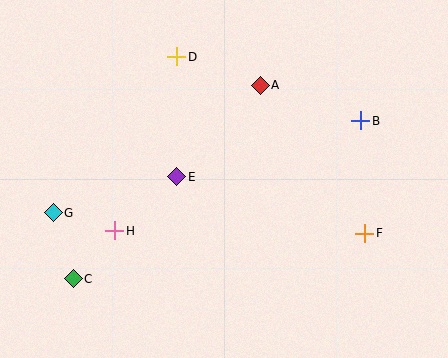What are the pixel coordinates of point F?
Point F is at (365, 233).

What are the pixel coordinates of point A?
Point A is at (260, 85).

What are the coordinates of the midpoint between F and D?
The midpoint between F and D is at (271, 145).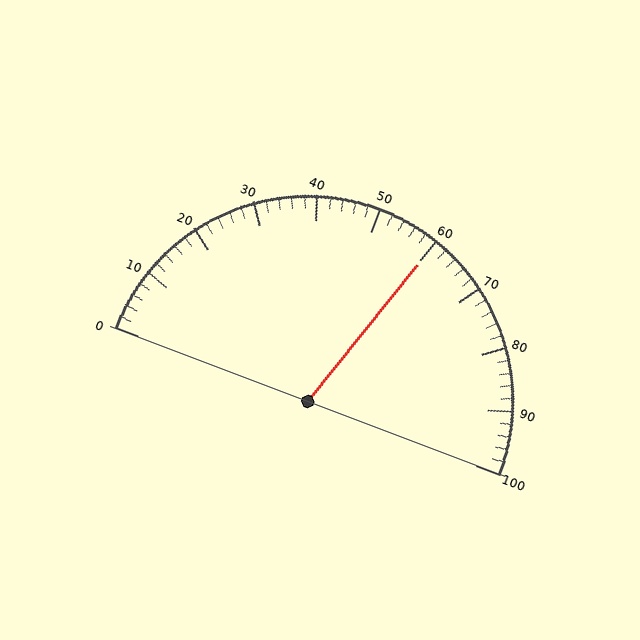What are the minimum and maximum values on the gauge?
The gauge ranges from 0 to 100.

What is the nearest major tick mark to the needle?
The nearest major tick mark is 60.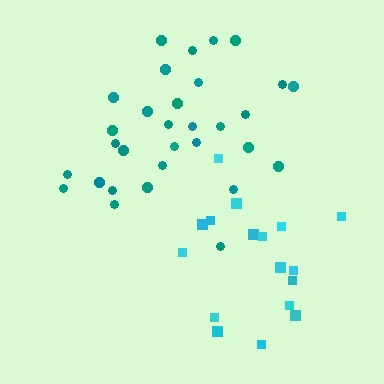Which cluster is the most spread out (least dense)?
Cyan.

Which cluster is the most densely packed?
Teal.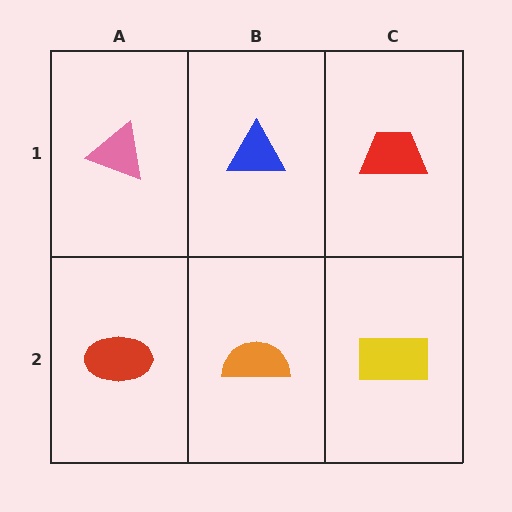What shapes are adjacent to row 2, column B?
A blue triangle (row 1, column B), a red ellipse (row 2, column A), a yellow rectangle (row 2, column C).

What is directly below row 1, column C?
A yellow rectangle.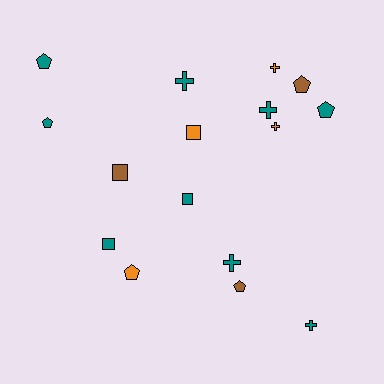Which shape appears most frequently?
Cross, with 6 objects.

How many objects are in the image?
There are 16 objects.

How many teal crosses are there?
There are 4 teal crosses.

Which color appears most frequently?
Teal, with 9 objects.